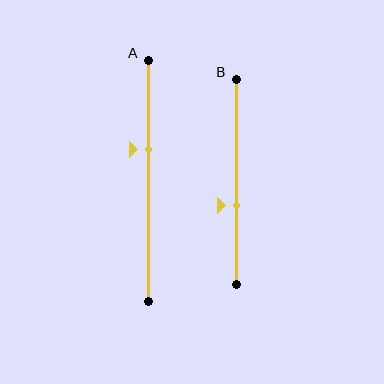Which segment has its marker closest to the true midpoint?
Segment B has its marker closest to the true midpoint.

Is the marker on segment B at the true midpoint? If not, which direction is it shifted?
No, the marker on segment B is shifted downward by about 11% of the segment length.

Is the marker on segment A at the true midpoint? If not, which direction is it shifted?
No, the marker on segment A is shifted upward by about 13% of the segment length.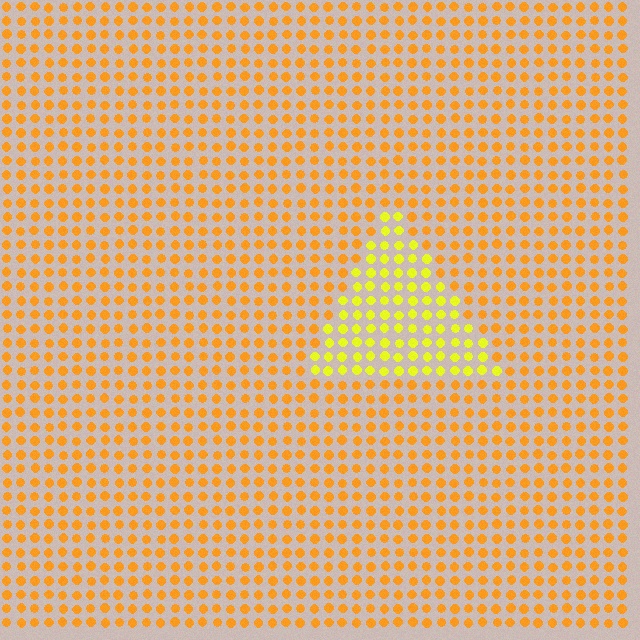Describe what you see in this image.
The image is filled with small orange elements in a uniform arrangement. A triangle-shaped region is visible where the elements are tinted to a slightly different hue, forming a subtle color boundary.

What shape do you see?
I see a triangle.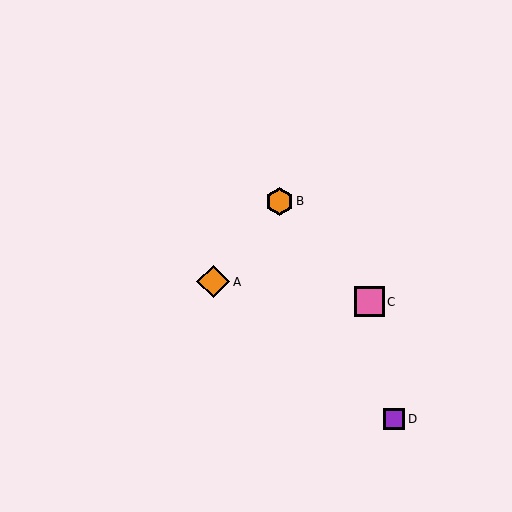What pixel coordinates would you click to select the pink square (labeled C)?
Click at (370, 302) to select the pink square C.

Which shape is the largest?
The orange diamond (labeled A) is the largest.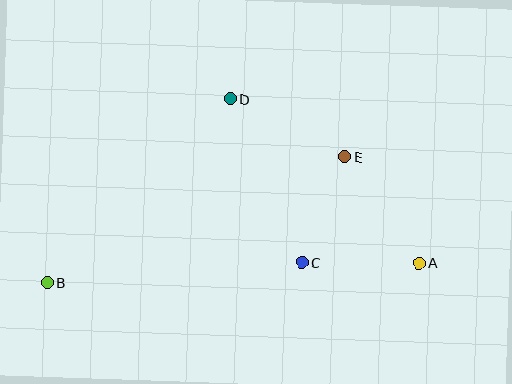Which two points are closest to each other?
Points C and E are closest to each other.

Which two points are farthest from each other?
Points A and B are farthest from each other.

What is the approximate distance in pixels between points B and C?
The distance between B and C is approximately 256 pixels.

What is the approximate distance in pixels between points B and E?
The distance between B and E is approximately 324 pixels.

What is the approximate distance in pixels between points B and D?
The distance between B and D is approximately 260 pixels.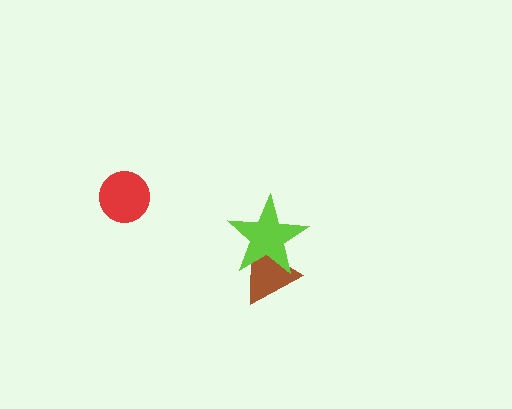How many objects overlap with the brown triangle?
1 object overlaps with the brown triangle.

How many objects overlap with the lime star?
1 object overlaps with the lime star.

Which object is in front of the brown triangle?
The lime star is in front of the brown triangle.